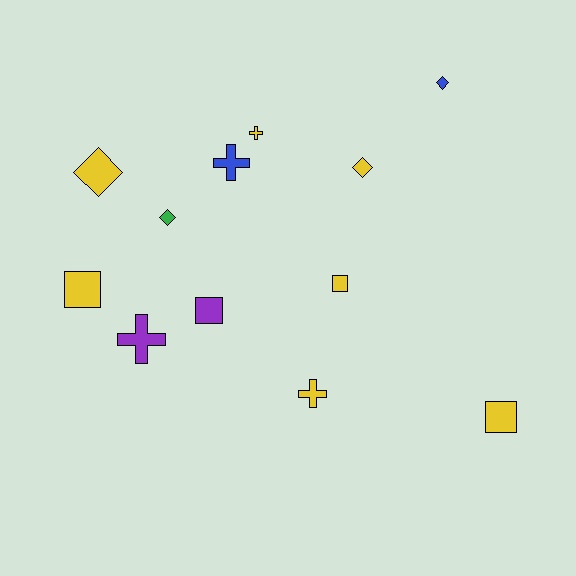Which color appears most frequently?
Yellow, with 7 objects.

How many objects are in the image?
There are 12 objects.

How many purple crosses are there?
There is 1 purple cross.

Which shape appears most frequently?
Diamond, with 4 objects.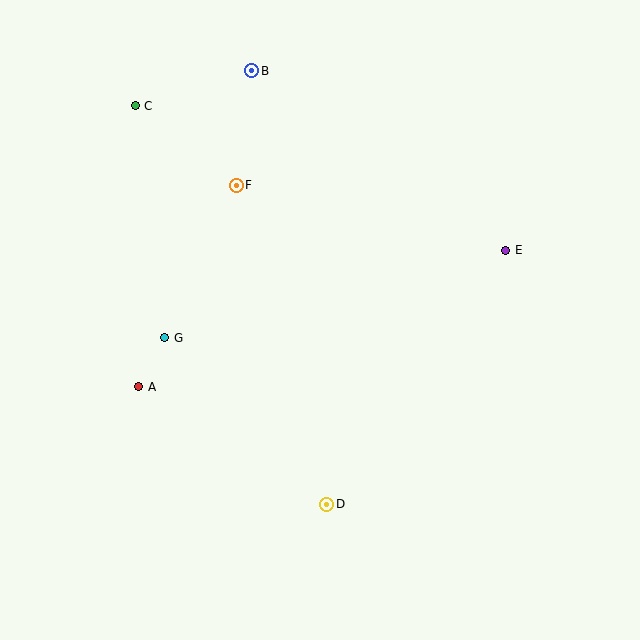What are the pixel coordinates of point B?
Point B is at (252, 71).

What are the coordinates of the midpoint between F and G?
The midpoint between F and G is at (200, 261).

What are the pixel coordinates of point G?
Point G is at (165, 338).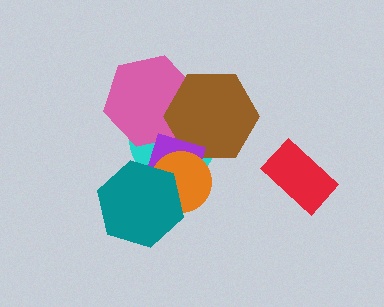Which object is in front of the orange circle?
The teal hexagon is in front of the orange circle.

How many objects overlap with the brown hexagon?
3 objects overlap with the brown hexagon.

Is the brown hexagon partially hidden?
Yes, it is partially covered by another shape.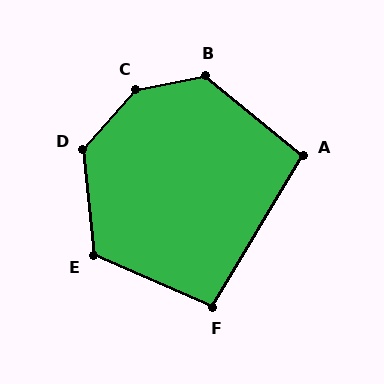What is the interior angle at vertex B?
Approximately 130 degrees (obtuse).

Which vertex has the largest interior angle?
C, at approximately 142 degrees.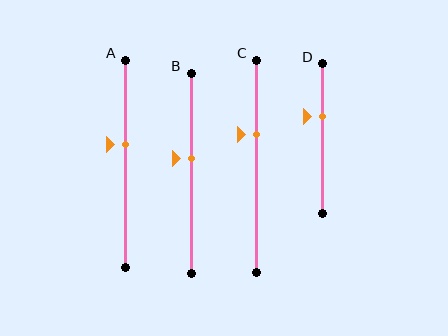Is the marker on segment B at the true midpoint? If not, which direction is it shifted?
No, the marker on segment B is shifted upward by about 7% of the segment length.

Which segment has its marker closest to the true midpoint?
Segment B has its marker closest to the true midpoint.